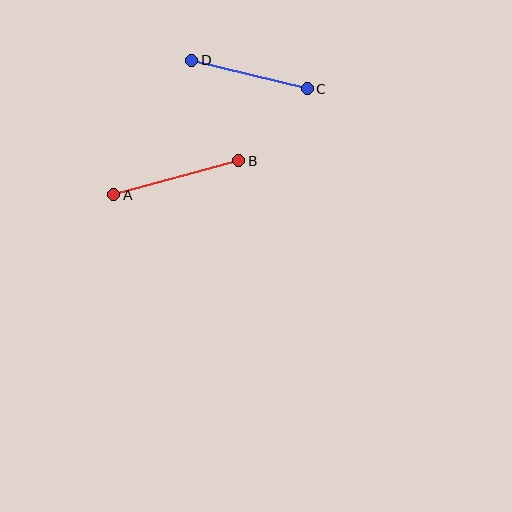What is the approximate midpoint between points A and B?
The midpoint is at approximately (176, 178) pixels.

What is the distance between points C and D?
The distance is approximately 119 pixels.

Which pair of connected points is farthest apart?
Points A and B are farthest apart.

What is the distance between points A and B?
The distance is approximately 129 pixels.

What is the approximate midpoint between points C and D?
The midpoint is at approximately (249, 74) pixels.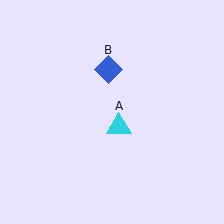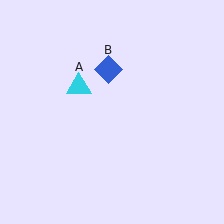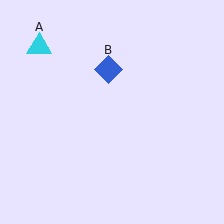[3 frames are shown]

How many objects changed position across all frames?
1 object changed position: cyan triangle (object A).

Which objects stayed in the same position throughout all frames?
Blue diamond (object B) remained stationary.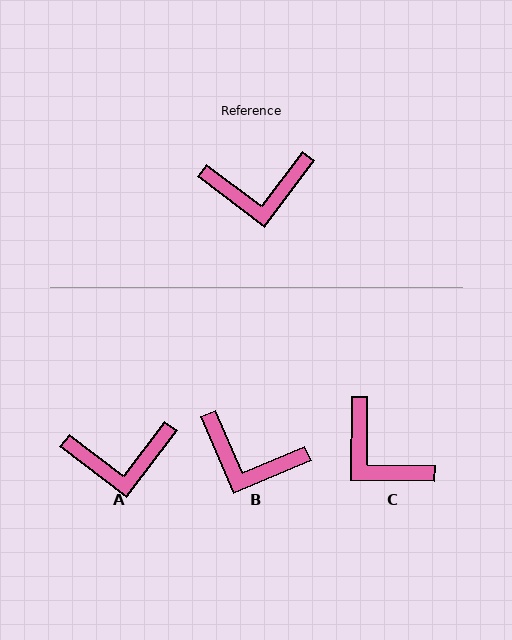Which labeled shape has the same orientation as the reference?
A.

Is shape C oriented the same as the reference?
No, it is off by about 53 degrees.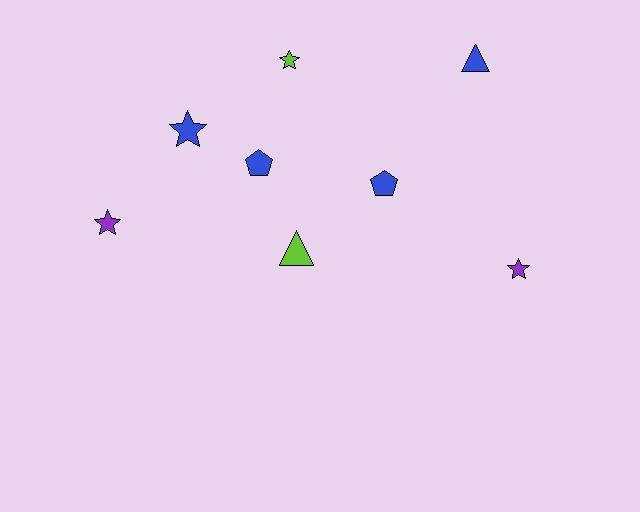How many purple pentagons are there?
There are no purple pentagons.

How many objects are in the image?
There are 8 objects.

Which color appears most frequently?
Blue, with 4 objects.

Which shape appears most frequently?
Star, with 4 objects.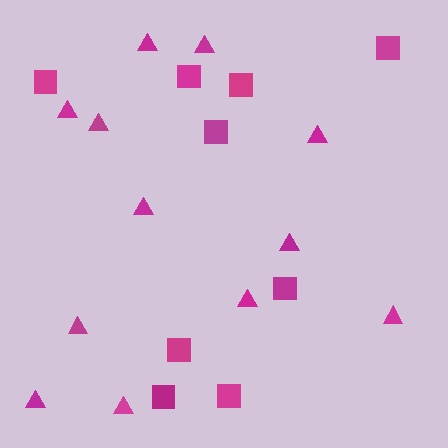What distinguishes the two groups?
There are 2 groups: one group of squares (9) and one group of triangles (12).